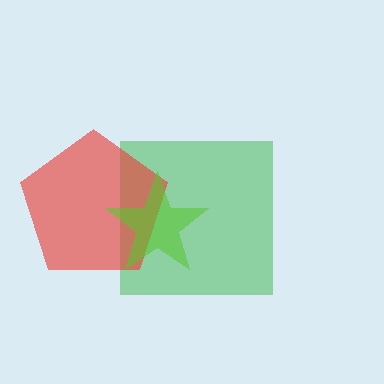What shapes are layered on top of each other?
The layered shapes are: a green square, a red pentagon, a lime star.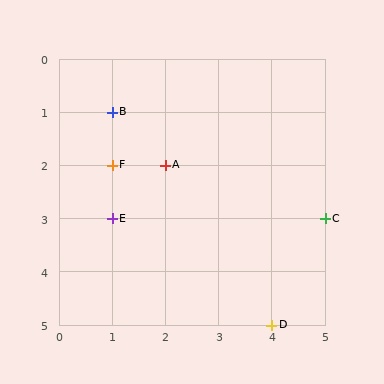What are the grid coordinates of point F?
Point F is at grid coordinates (1, 2).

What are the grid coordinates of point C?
Point C is at grid coordinates (5, 3).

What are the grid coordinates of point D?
Point D is at grid coordinates (4, 5).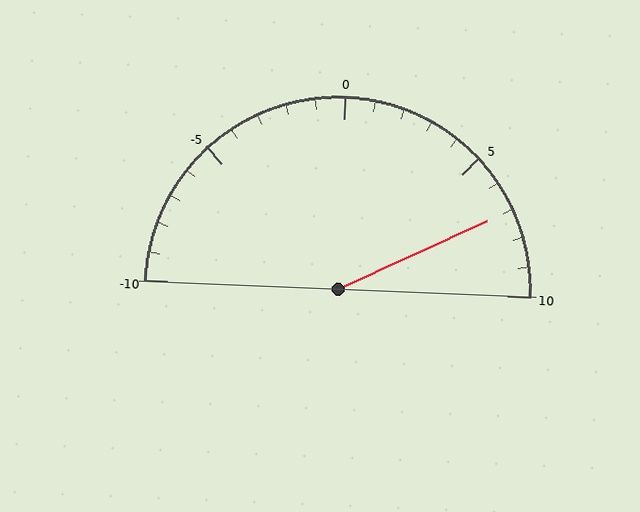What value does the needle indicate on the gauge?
The needle indicates approximately 7.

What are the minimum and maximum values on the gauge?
The gauge ranges from -10 to 10.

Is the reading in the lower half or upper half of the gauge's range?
The reading is in the upper half of the range (-10 to 10).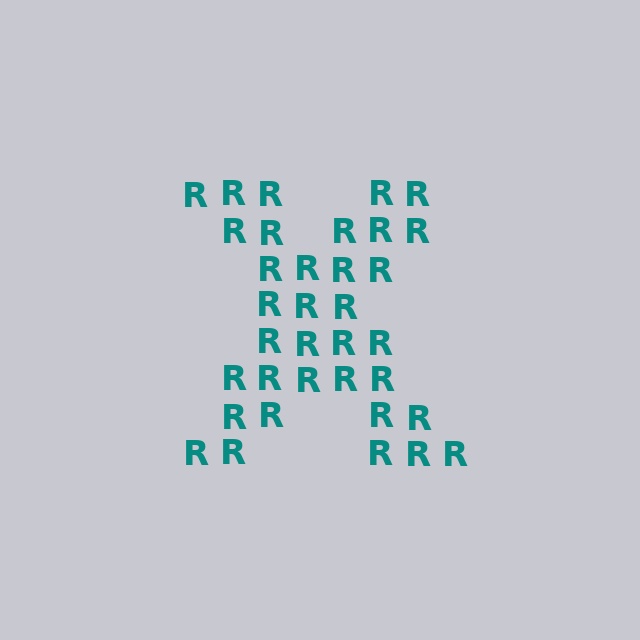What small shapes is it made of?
It is made of small letter R's.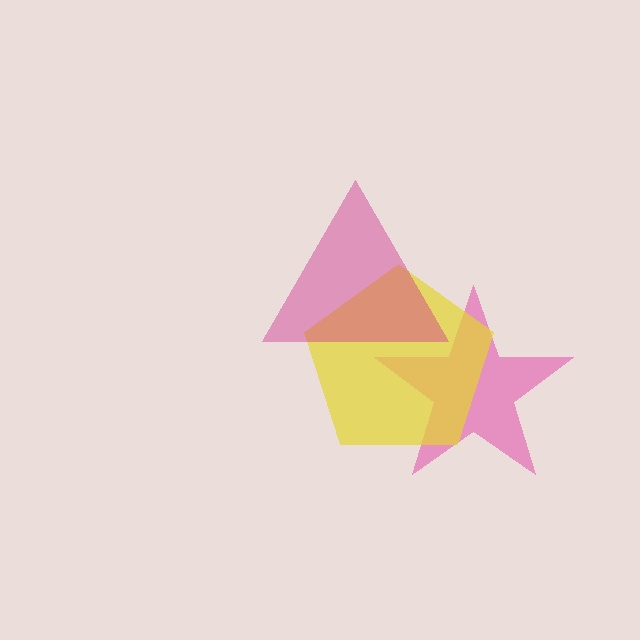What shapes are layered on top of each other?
The layered shapes are: a pink star, a yellow pentagon, a magenta triangle.